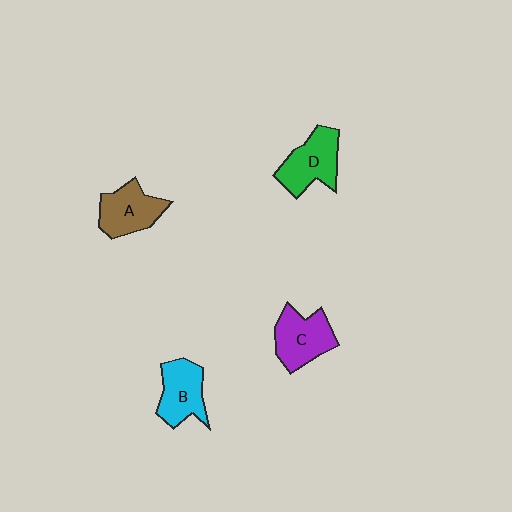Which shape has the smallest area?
Shape B (cyan).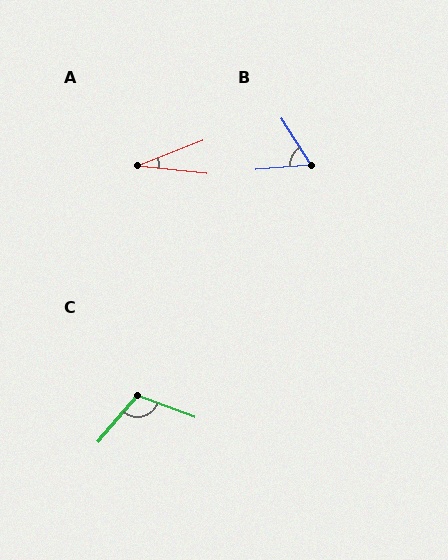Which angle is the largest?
C, at approximately 110 degrees.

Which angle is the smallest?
A, at approximately 27 degrees.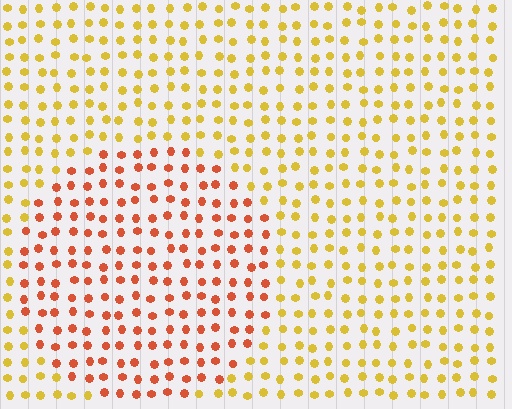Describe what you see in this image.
The image is filled with small yellow elements in a uniform arrangement. A circle-shaped region is visible where the elements are tinted to a slightly different hue, forming a subtle color boundary.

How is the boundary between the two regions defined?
The boundary is defined purely by a slight shift in hue (about 40 degrees). Spacing, size, and orientation are identical on both sides.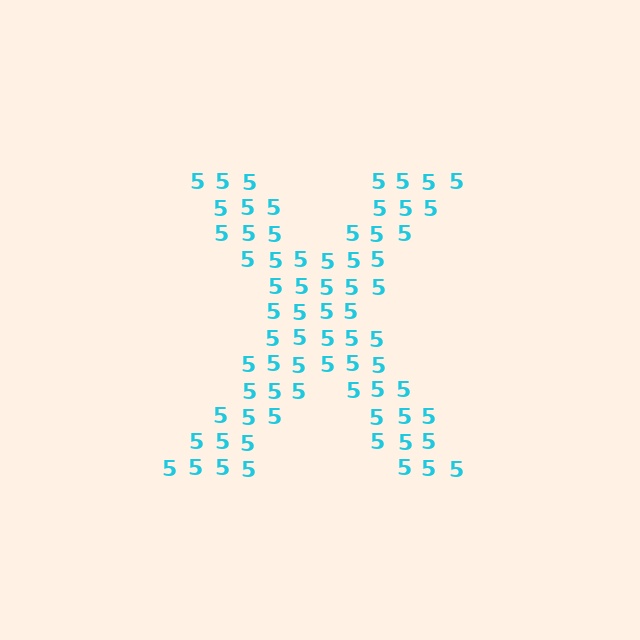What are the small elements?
The small elements are digit 5's.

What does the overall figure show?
The overall figure shows the letter X.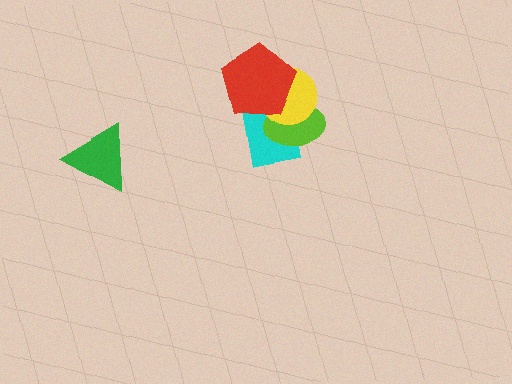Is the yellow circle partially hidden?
Yes, it is partially covered by another shape.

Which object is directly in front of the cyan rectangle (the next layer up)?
The lime ellipse is directly in front of the cyan rectangle.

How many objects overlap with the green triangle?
0 objects overlap with the green triangle.